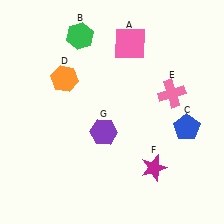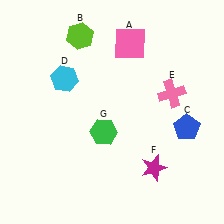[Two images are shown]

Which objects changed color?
B changed from green to lime. D changed from orange to cyan. G changed from purple to green.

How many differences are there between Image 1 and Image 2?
There are 3 differences between the two images.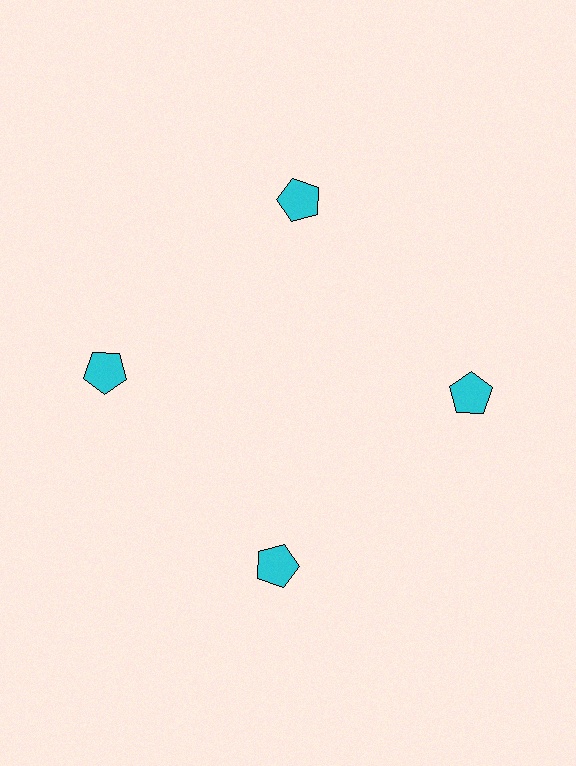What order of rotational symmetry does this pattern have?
This pattern has 4-fold rotational symmetry.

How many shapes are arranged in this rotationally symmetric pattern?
There are 4 shapes, arranged in 4 groups of 1.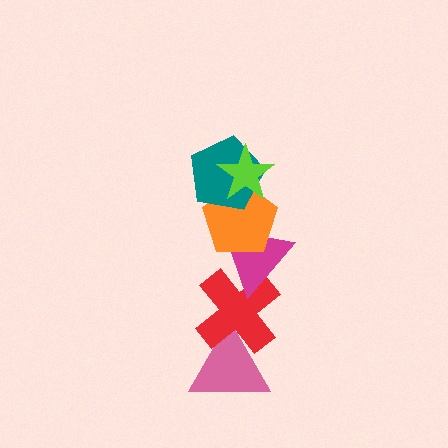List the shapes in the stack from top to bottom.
From top to bottom: the lime star, the teal pentagon, the orange pentagon, the magenta triangle, the red cross, the pink triangle.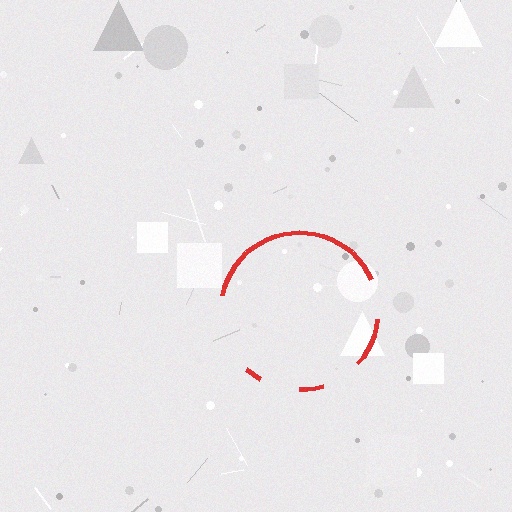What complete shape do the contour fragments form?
The contour fragments form a circle.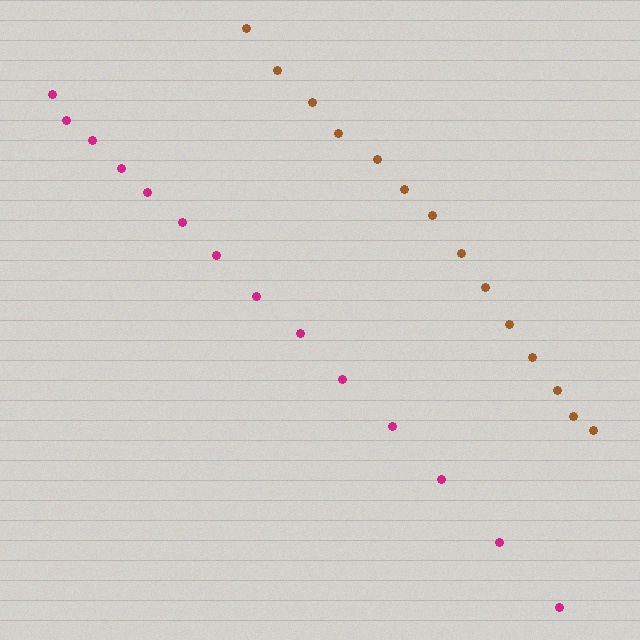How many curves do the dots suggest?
There are 2 distinct paths.